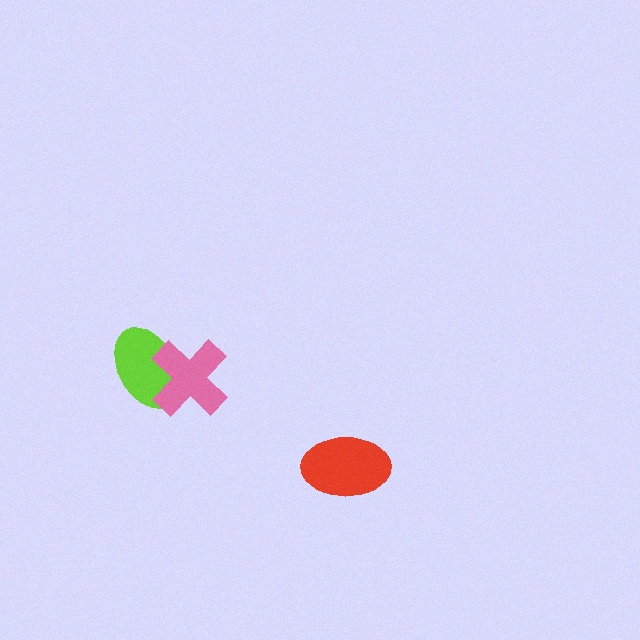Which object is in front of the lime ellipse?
The pink cross is in front of the lime ellipse.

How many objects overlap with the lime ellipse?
1 object overlaps with the lime ellipse.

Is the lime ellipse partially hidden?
Yes, it is partially covered by another shape.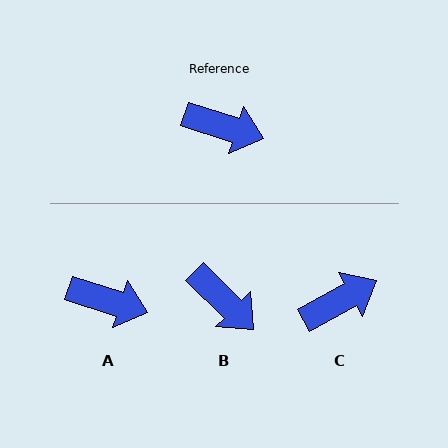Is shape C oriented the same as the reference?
No, it is off by about 47 degrees.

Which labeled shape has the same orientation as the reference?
A.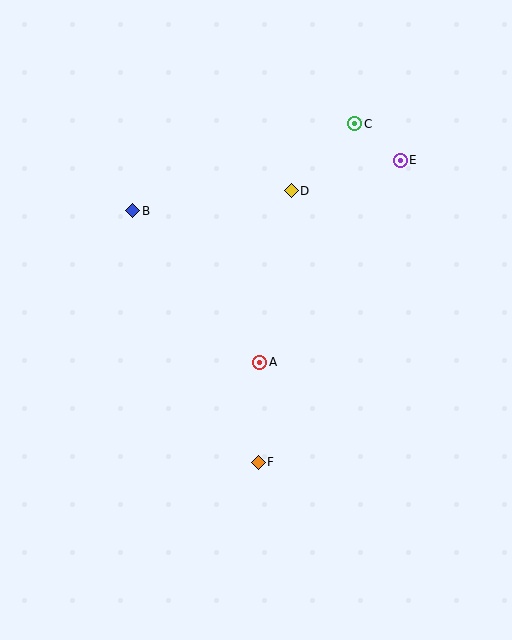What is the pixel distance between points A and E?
The distance between A and E is 246 pixels.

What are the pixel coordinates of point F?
Point F is at (258, 462).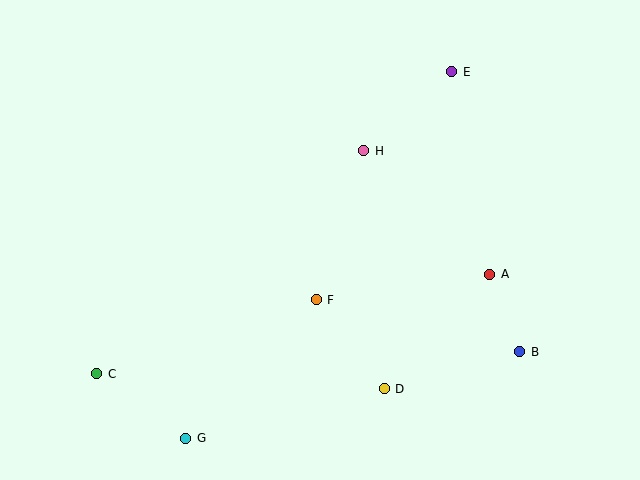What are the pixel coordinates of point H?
Point H is at (364, 151).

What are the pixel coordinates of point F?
Point F is at (316, 300).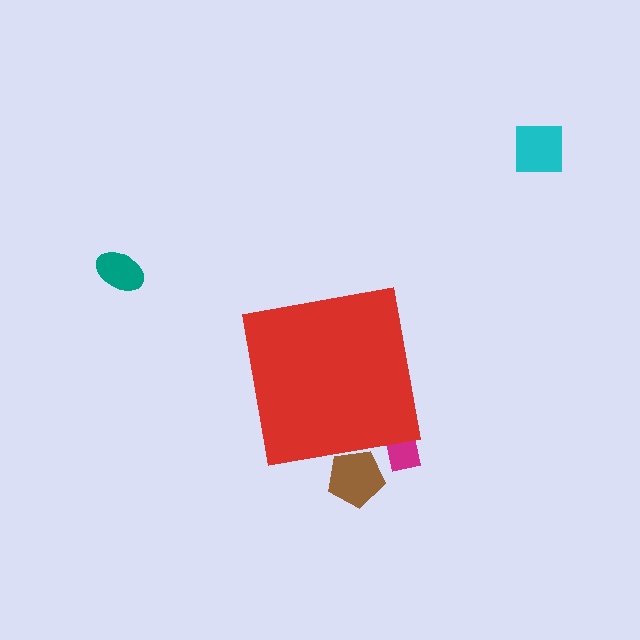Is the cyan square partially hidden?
No, the cyan square is fully visible.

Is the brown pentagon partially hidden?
Yes, the brown pentagon is partially hidden behind the red square.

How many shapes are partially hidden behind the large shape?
2 shapes are partially hidden.